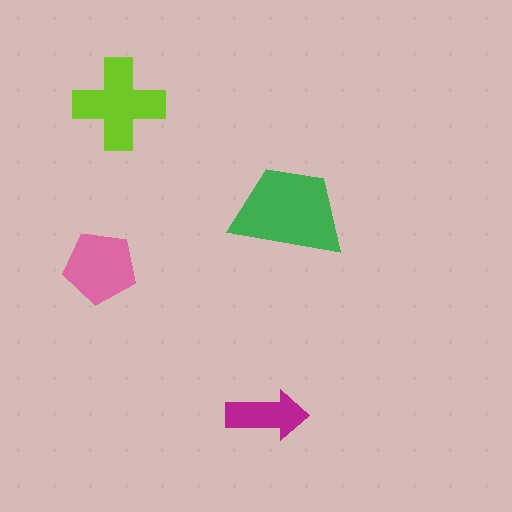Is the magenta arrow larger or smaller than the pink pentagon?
Smaller.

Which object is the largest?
The green trapezoid.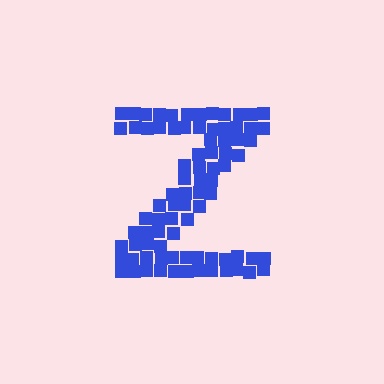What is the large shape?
The large shape is the letter Z.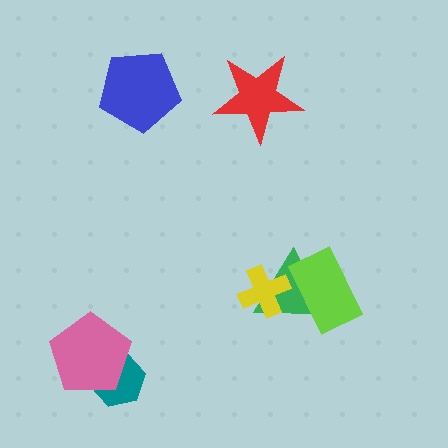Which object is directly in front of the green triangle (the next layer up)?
The lime rectangle is directly in front of the green triangle.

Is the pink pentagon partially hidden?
No, no other shape covers it.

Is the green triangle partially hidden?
Yes, it is partially covered by another shape.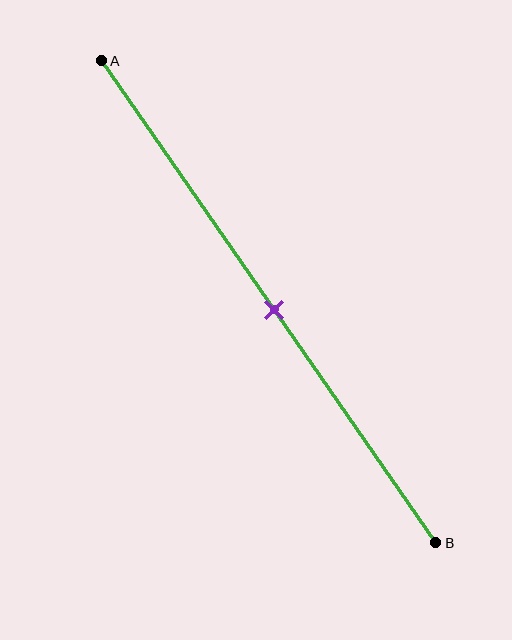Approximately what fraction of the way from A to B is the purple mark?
The purple mark is approximately 50% of the way from A to B.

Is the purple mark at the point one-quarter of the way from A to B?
No, the mark is at about 50% from A, not at the 25% one-quarter point.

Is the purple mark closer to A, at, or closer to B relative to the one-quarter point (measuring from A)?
The purple mark is closer to point B than the one-quarter point of segment AB.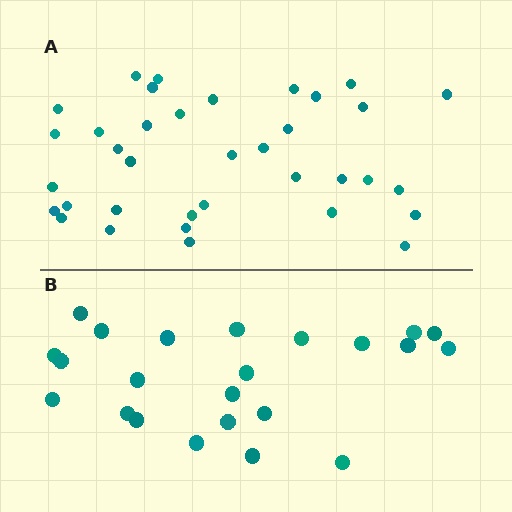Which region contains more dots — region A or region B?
Region A (the top region) has more dots.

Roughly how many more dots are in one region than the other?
Region A has approximately 15 more dots than region B.